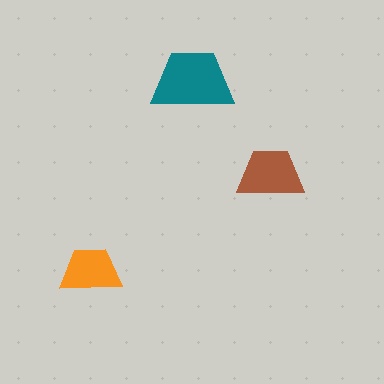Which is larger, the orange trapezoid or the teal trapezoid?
The teal one.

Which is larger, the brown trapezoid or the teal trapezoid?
The teal one.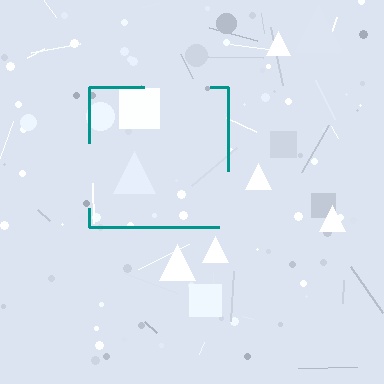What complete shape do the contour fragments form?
The contour fragments form a square.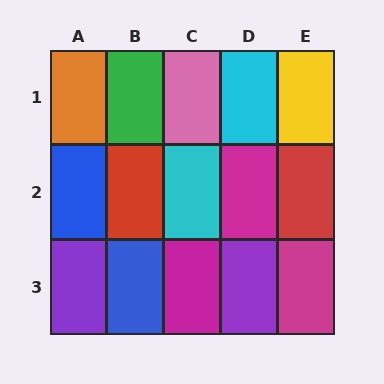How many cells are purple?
2 cells are purple.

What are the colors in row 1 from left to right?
Orange, green, pink, cyan, yellow.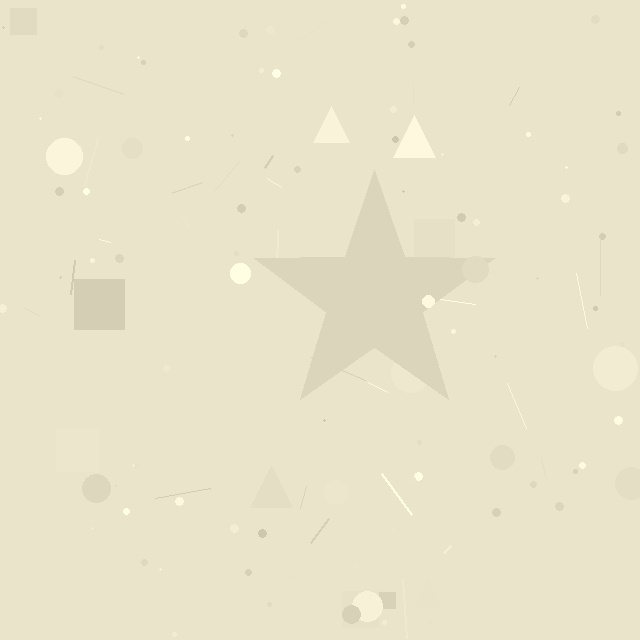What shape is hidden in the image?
A star is hidden in the image.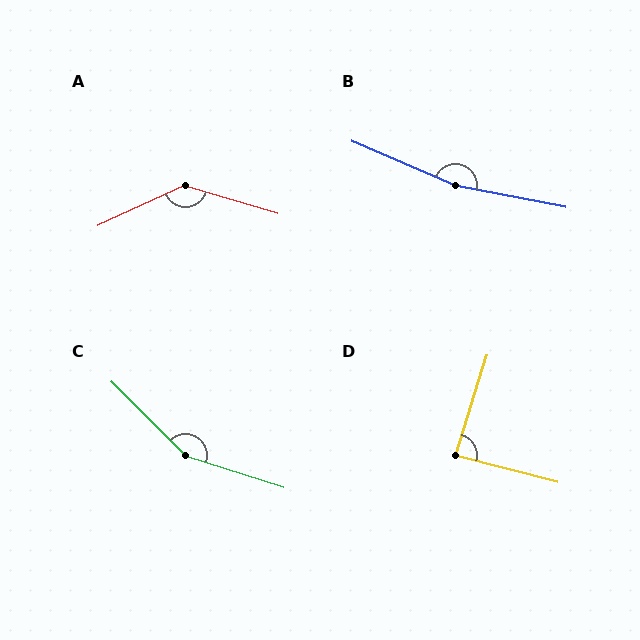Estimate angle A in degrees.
Approximately 139 degrees.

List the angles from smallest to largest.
D (87°), A (139°), C (152°), B (168°).